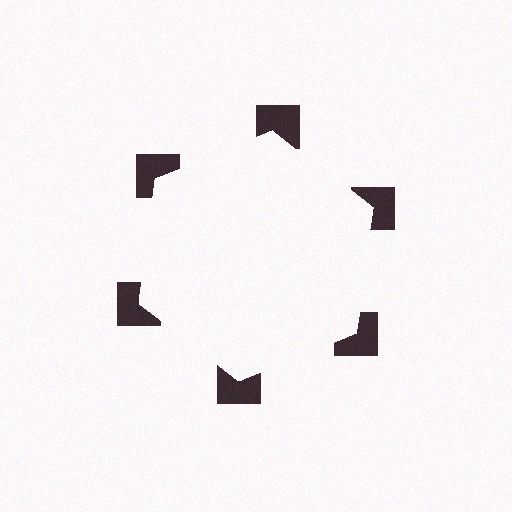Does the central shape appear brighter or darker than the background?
It typically appears slightly brighter than the background, even though no actual brightness change is drawn.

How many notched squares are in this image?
There are 6 — one at each vertex of the illusory hexagon.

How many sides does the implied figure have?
6 sides.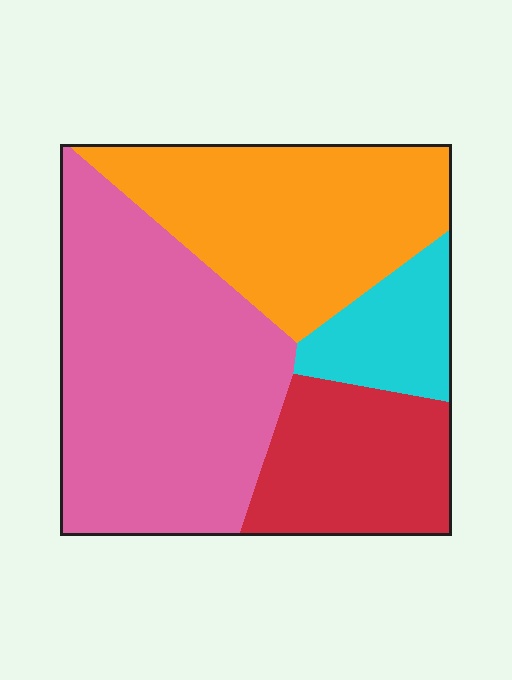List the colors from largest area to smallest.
From largest to smallest: pink, orange, red, cyan.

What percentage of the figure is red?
Red takes up less than a quarter of the figure.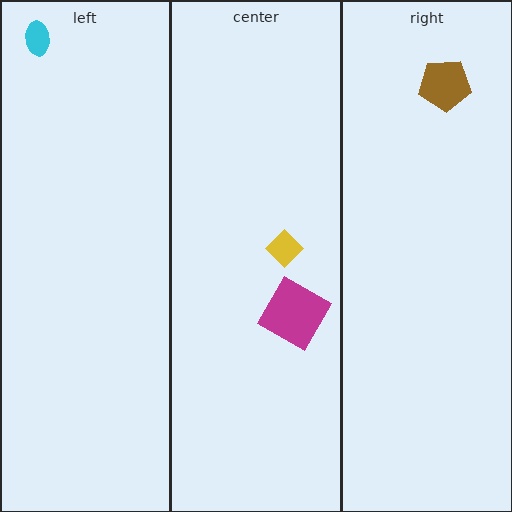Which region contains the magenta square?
The center region.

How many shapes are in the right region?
1.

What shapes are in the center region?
The yellow diamond, the magenta square.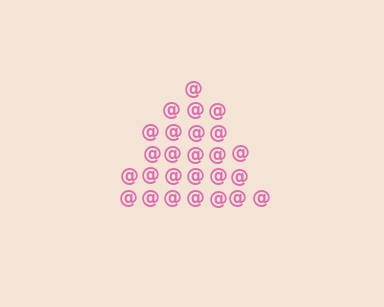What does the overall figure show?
The overall figure shows a triangle.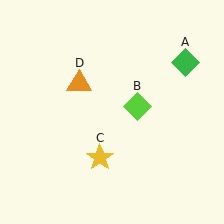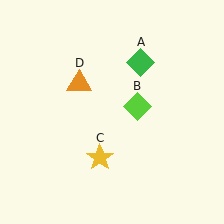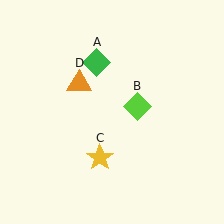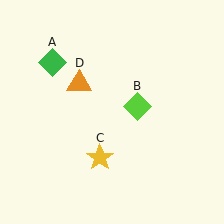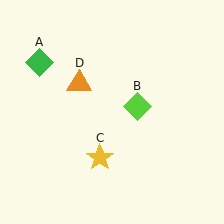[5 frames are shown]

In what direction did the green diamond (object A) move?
The green diamond (object A) moved left.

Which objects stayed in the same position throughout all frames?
Lime diamond (object B) and yellow star (object C) and orange triangle (object D) remained stationary.